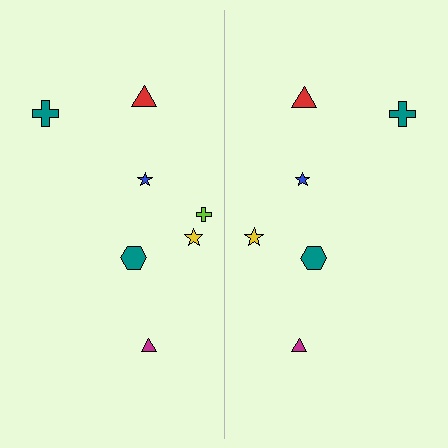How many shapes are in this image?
There are 13 shapes in this image.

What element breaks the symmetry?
A lime cross is missing from the right side.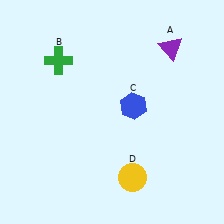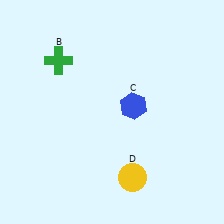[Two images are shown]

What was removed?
The purple triangle (A) was removed in Image 2.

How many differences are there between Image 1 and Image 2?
There is 1 difference between the two images.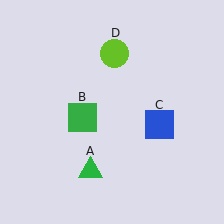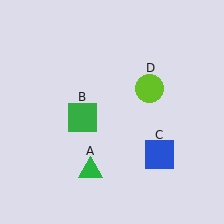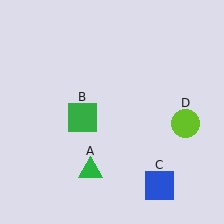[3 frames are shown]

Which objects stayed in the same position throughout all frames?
Green triangle (object A) and green square (object B) remained stationary.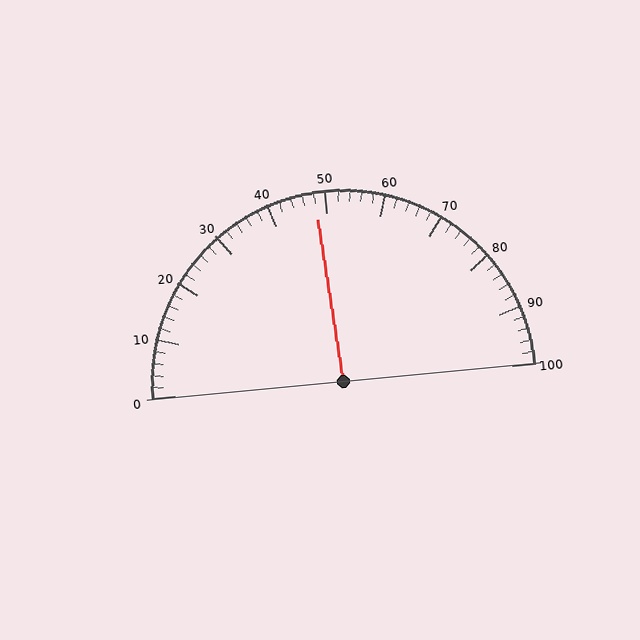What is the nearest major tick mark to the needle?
The nearest major tick mark is 50.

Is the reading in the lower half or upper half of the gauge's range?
The reading is in the lower half of the range (0 to 100).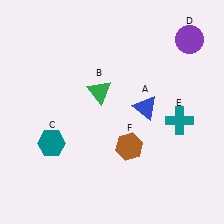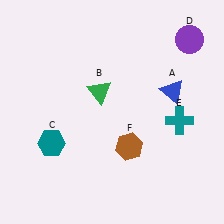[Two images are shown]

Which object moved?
The blue triangle (A) moved right.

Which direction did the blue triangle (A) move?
The blue triangle (A) moved right.